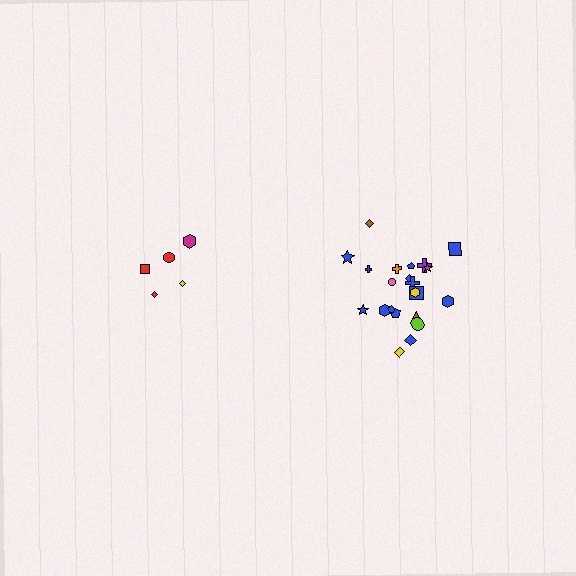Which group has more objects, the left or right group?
The right group.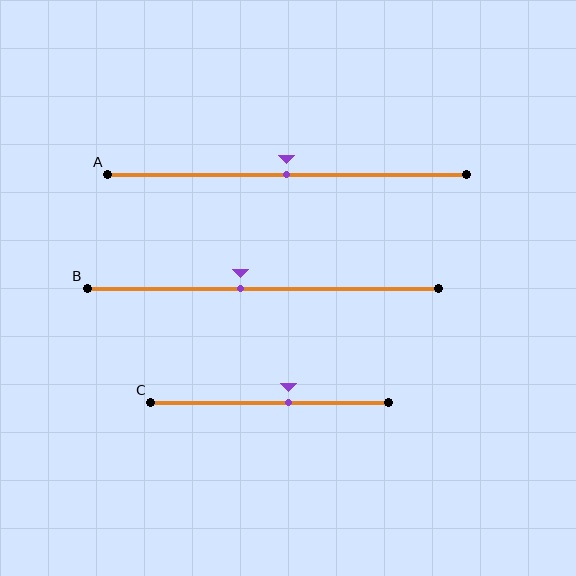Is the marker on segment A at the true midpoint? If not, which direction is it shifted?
Yes, the marker on segment A is at the true midpoint.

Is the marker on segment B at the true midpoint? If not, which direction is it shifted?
No, the marker on segment B is shifted to the left by about 6% of the segment length.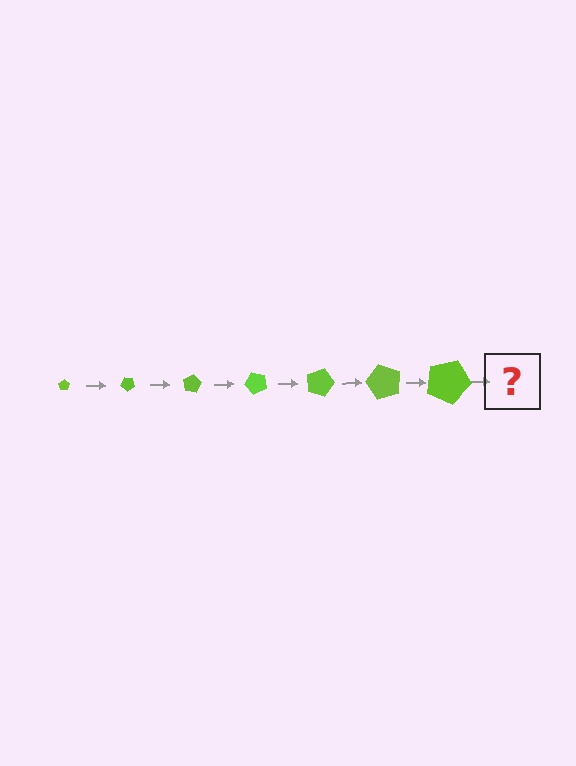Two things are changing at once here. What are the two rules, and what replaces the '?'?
The two rules are that the pentagon grows larger each step and it rotates 40 degrees each step. The '?' should be a pentagon, larger than the previous one and rotated 280 degrees from the start.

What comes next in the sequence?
The next element should be a pentagon, larger than the previous one and rotated 280 degrees from the start.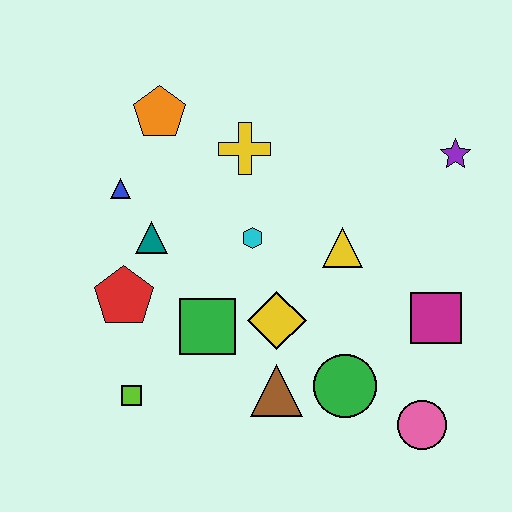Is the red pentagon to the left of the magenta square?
Yes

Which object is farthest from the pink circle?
The orange pentagon is farthest from the pink circle.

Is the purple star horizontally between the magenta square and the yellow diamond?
No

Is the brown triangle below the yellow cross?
Yes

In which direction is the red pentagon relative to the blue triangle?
The red pentagon is below the blue triangle.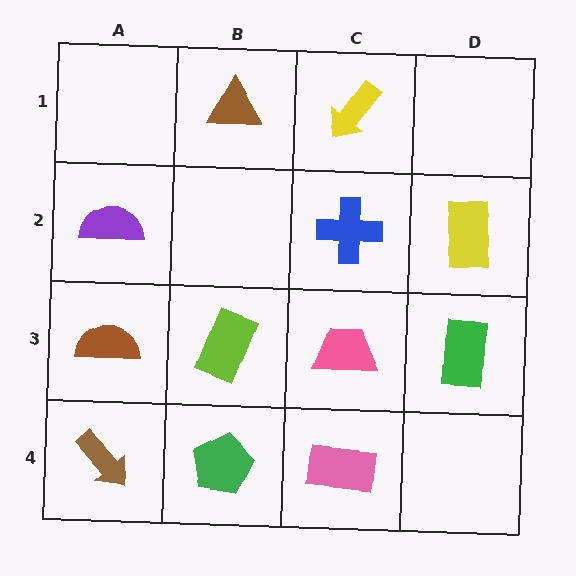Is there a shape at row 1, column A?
No, that cell is empty.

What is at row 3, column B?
A lime rectangle.